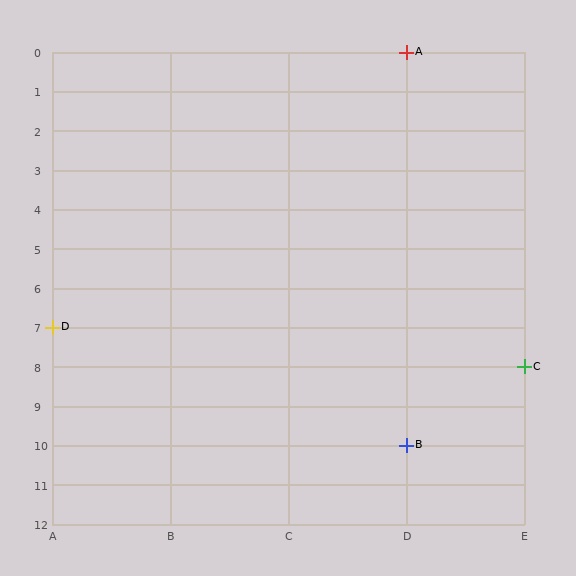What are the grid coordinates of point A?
Point A is at grid coordinates (D, 0).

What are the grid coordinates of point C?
Point C is at grid coordinates (E, 8).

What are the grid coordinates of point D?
Point D is at grid coordinates (A, 7).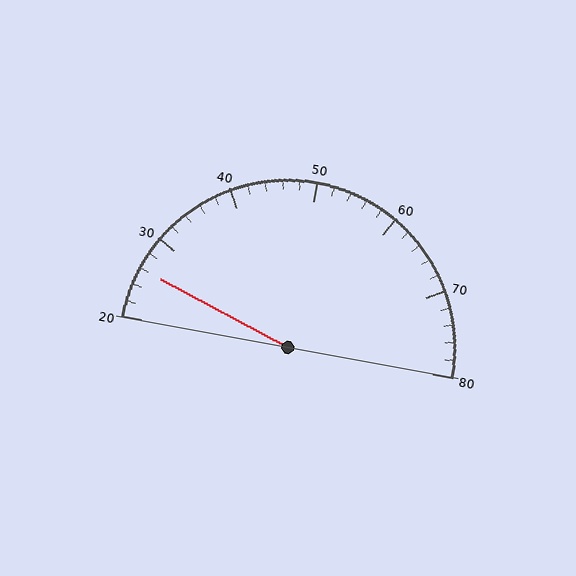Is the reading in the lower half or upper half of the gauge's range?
The reading is in the lower half of the range (20 to 80).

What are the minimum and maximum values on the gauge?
The gauge ranges from 20 to 80.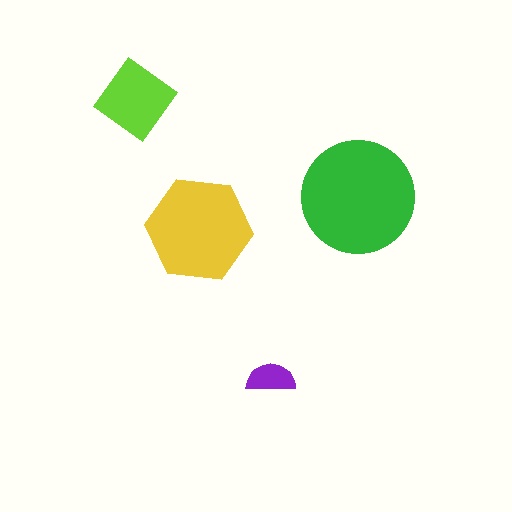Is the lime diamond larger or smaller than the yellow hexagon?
Smaller.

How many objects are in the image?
There are 4 objects in the image.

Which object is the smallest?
The purple semicircle.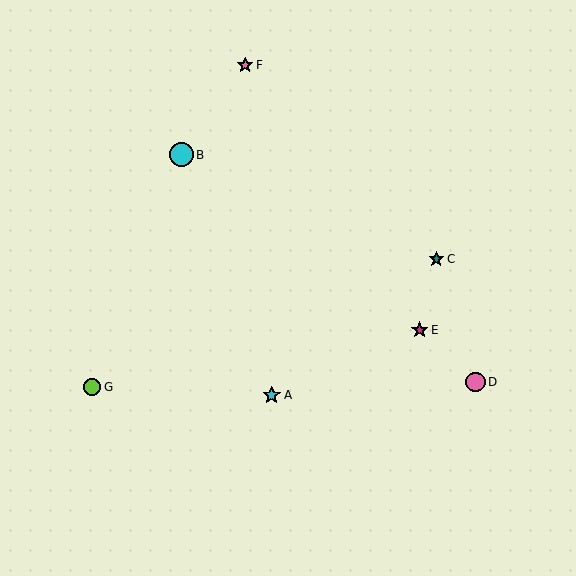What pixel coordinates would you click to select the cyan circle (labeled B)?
Click at (181, 155) to select the cyan circle B.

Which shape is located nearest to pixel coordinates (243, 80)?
The pink star (labeled F) at (245, 65) is nearest to that location.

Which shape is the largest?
The cyan circle (labeled B) is the largest.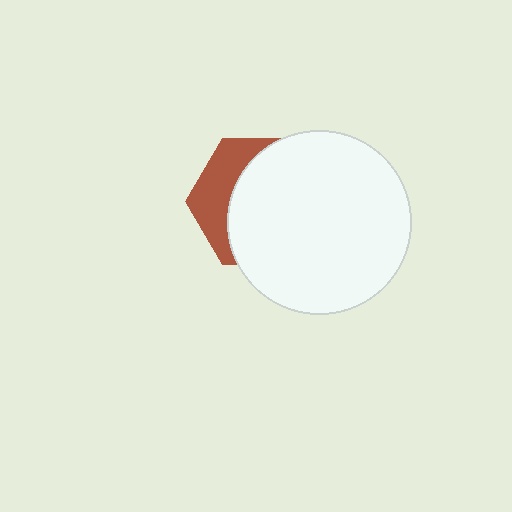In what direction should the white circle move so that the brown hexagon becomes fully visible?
The white circle should move right. That is the shortest direction to clear the overlap and leave the brown hexagon fully visible.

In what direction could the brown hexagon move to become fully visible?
The brown hexagon could move left. That would shift it out from behind the white circle entirely.